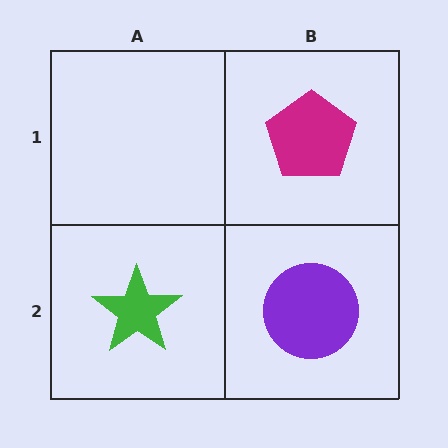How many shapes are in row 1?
1 shape.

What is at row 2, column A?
A green star.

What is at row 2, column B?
A purple circle.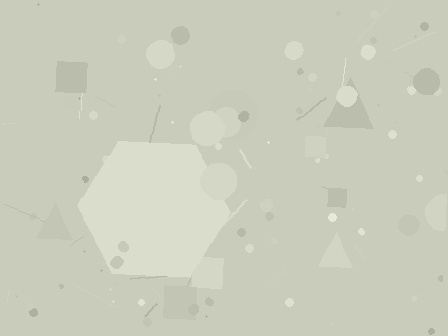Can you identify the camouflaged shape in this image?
The camouflaged shape is a hexagon.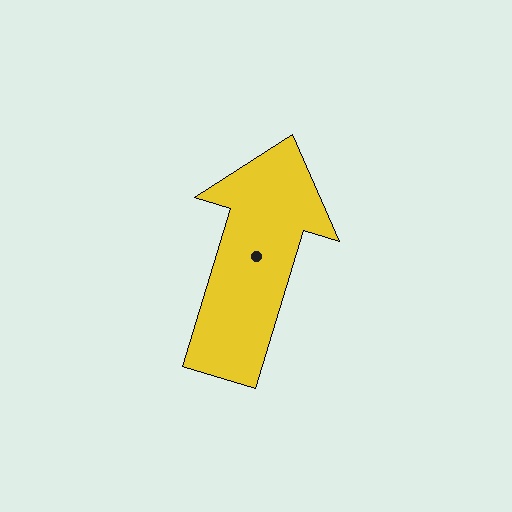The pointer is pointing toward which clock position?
Roughly 1 o'clock.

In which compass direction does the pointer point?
North.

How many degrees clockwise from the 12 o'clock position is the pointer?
Approximately 17 degrees.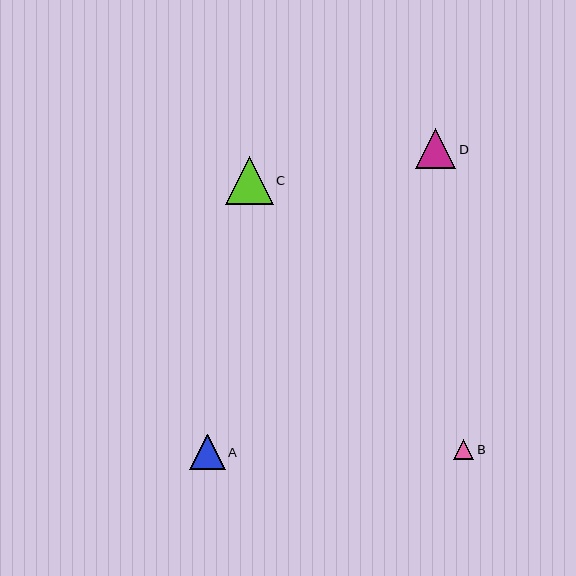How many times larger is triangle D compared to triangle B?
Triangle D is approximately 2.1 times the size of triangle B.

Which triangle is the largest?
Triangle C is the largest with a size of approximately 48 pixels.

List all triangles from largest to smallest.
From largest to smallest: C, D, A, B.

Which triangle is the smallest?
Triangle B is the smallest with a size of approximately 20 pixels.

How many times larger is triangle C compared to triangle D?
Triangle C is approximately 1.2 times the size of triangle D.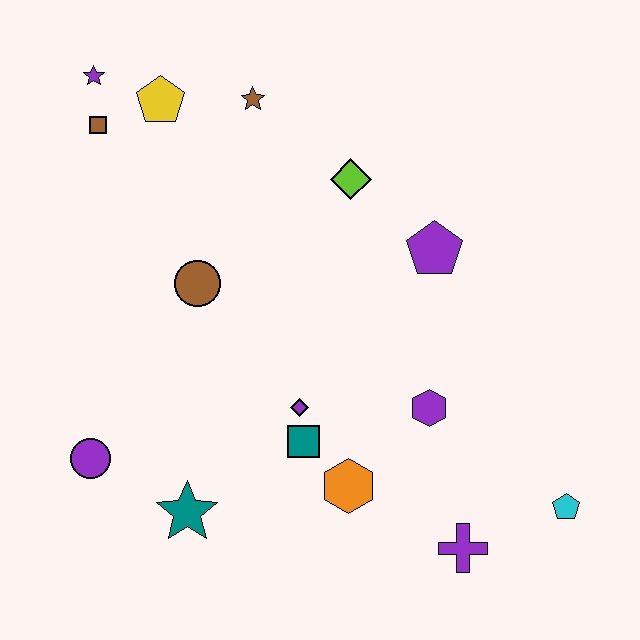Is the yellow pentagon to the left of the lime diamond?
Yes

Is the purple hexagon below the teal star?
No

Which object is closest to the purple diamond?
The teal square is closest to the purple diamond.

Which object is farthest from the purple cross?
The purple star is farthest from the purple cross.